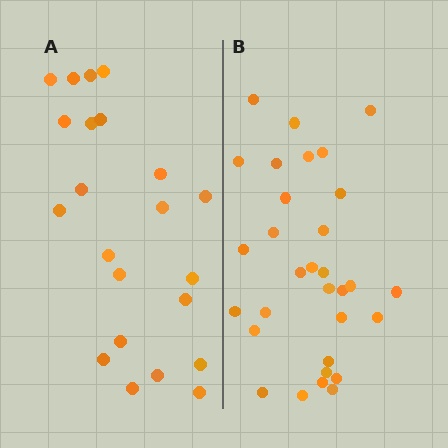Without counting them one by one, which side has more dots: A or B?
Region B (the right region) has more dots.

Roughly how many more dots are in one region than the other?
Region B has roughly 8 or so more dots than region A.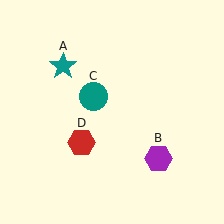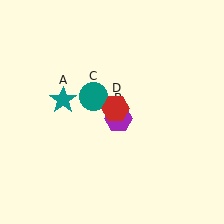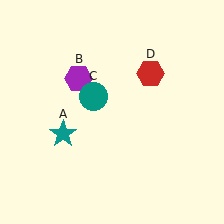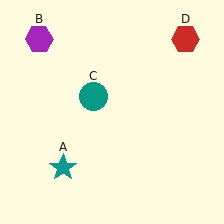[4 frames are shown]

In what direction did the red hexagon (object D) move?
The red hexagon (object D) moved up and to the right.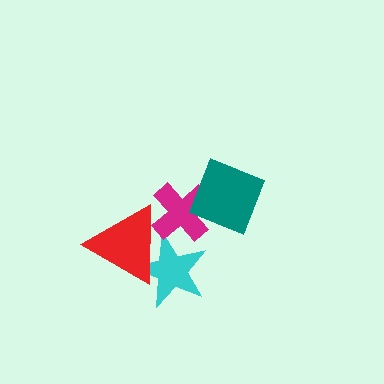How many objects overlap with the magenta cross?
3 objects overlap with the magenta cross.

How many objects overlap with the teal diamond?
1 object overlaps with the teal diamond.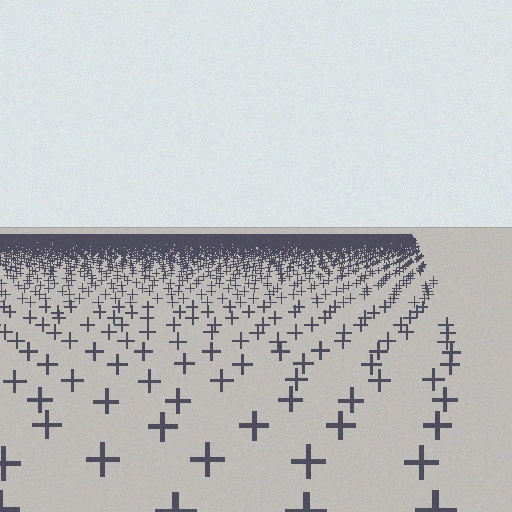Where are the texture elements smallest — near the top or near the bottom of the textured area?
Near the top.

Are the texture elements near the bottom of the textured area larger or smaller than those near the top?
Larger. Near the bottom, elements are closer to the viewer and appear at a bigger on-screen size.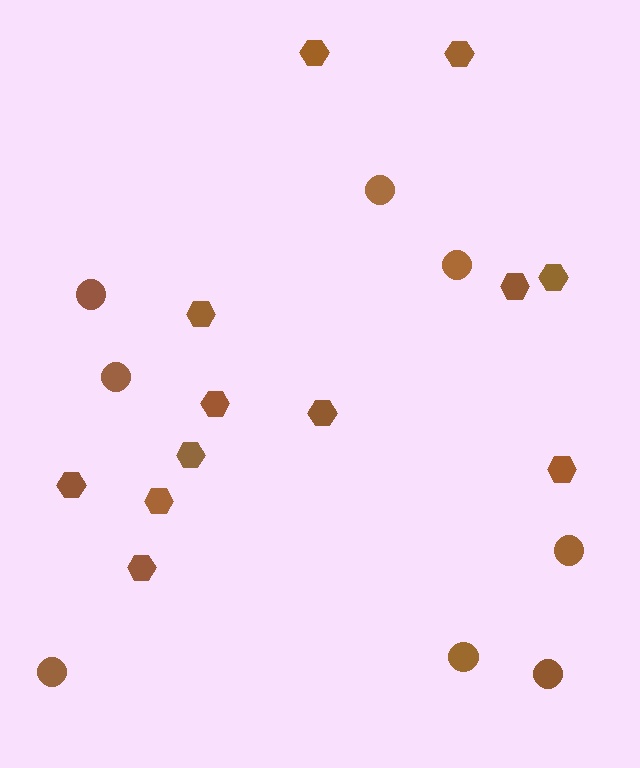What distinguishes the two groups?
There are 2 groups: one group of circles (8) and one group of hexagons (12).